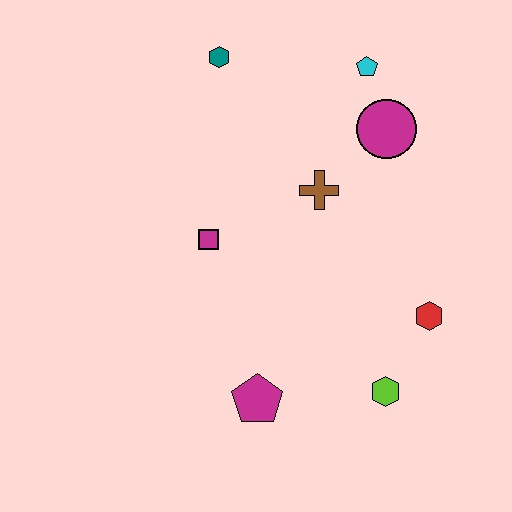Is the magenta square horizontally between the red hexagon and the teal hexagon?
No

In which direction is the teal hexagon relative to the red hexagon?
The teal hexagon is above the red hexagon.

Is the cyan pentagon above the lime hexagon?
Yes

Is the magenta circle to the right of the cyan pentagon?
Yes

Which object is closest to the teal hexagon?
The cyan pentagon is closest to the teal hexagon.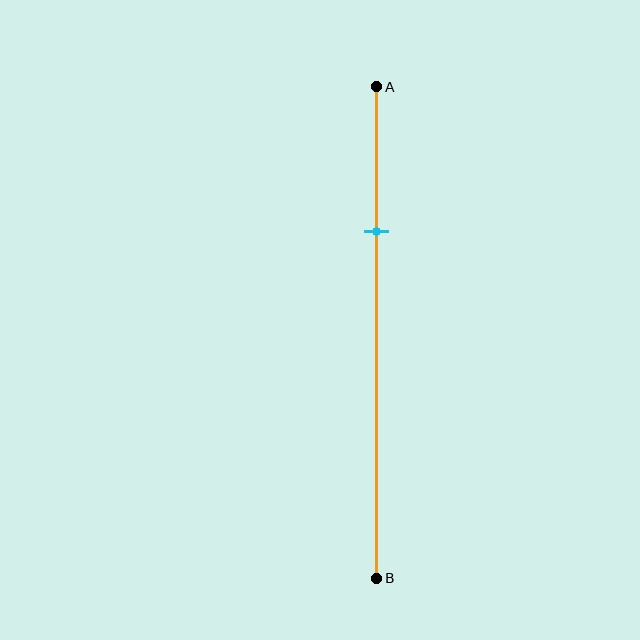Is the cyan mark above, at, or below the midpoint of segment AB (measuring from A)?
The cyan mark is above the midpoint of segment AB.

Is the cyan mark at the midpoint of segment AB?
No, the mark is at about 30% from A, not at the 50% midpoint.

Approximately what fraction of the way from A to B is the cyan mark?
The cyan mark is approximately 30% of the way from A to B.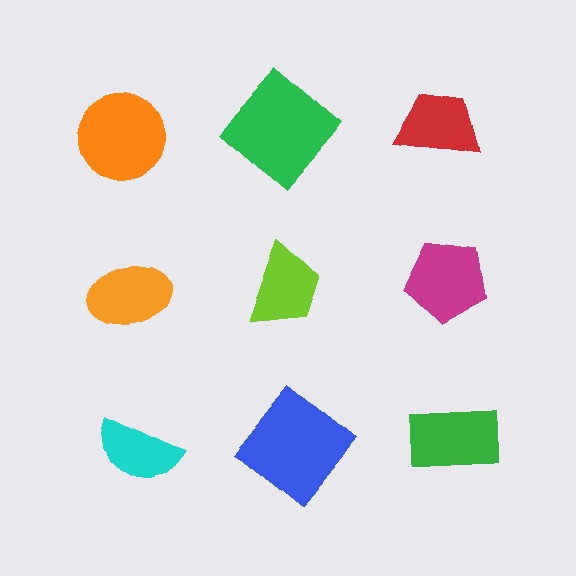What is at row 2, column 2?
A lime trapezoid.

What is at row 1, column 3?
A red trapezoid.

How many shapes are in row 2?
3 shapes.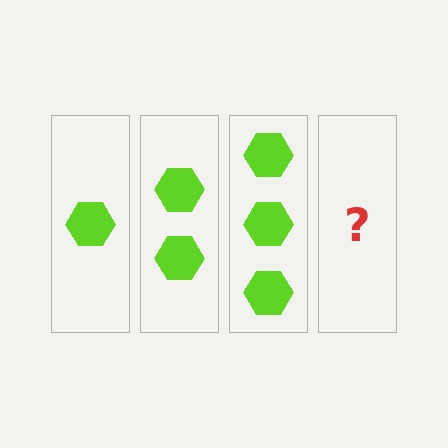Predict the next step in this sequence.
The next step is 4 hexagons.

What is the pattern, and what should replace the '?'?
The pattern is that each step adds one more hexagon. The '?' should be 4 hexagons.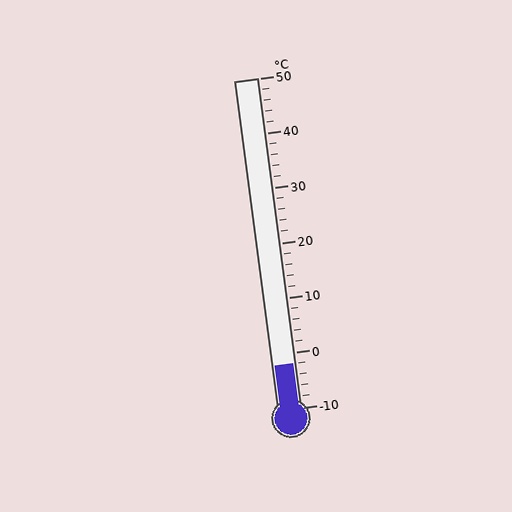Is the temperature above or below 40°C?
The temperature is below 40°C.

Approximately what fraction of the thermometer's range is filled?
The thermometer is filled to approximately 15% of its range.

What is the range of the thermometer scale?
The thermometer scale ranges from -10°C to 50°C.